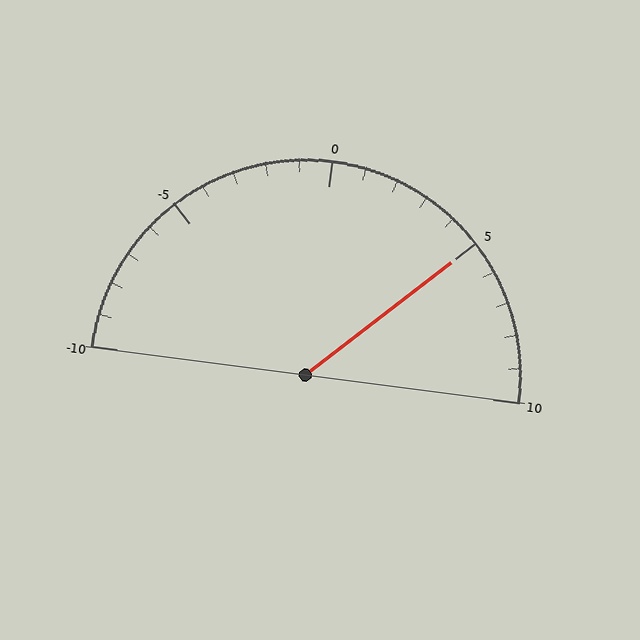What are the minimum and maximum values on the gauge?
The gauge ranges from -10 to 10.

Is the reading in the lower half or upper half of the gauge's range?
The reading is in the upper half of the range (-10 to 10).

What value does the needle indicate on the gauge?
The needle indicates approximately 5.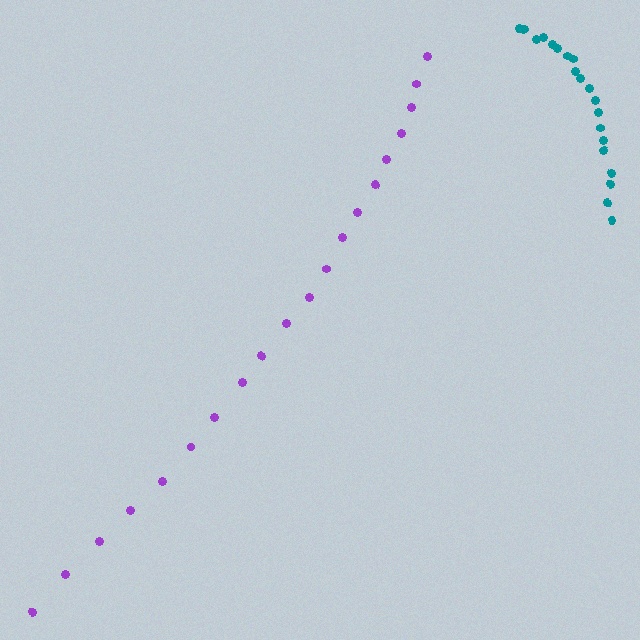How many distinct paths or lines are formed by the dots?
There are 2 distinct paths.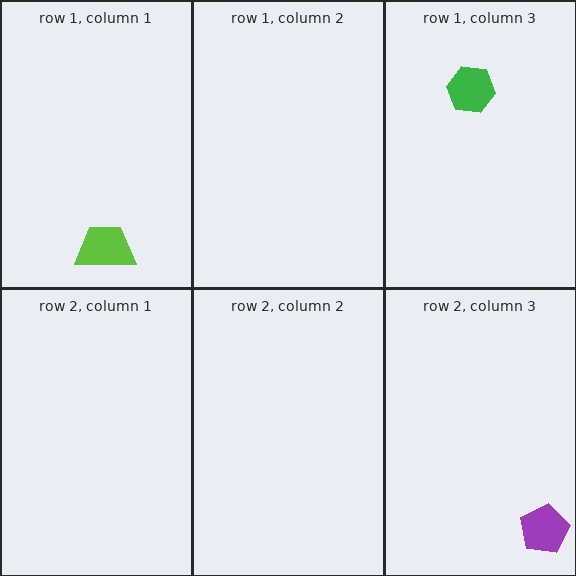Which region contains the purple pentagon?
The row 2, column 3 region.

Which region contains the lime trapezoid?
The row 1, column 1 region.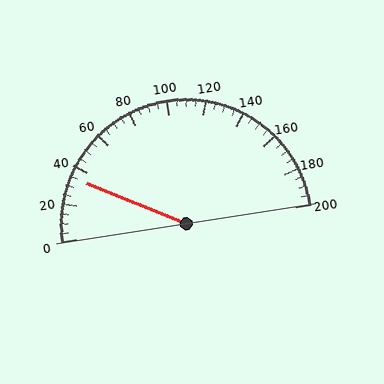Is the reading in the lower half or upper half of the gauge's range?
The reading is in the lower half of the range (0 to 200).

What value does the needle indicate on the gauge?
The needle indicates approximately 35.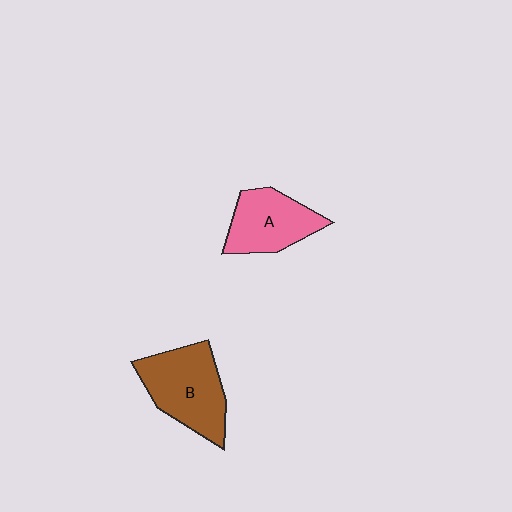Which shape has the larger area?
Shape B (brown).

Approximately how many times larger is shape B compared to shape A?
Approximately 1.3 times.